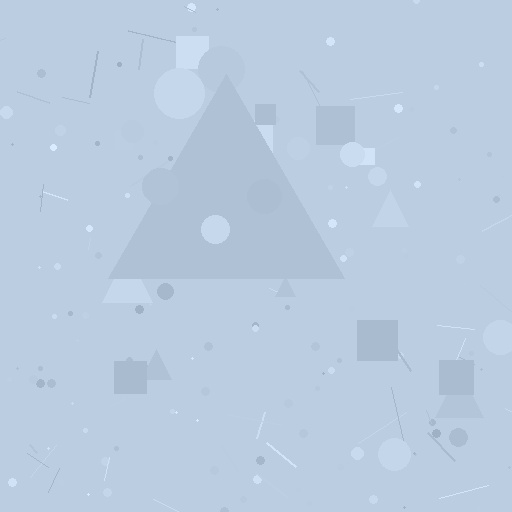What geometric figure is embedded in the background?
A triangle is embedded in the background.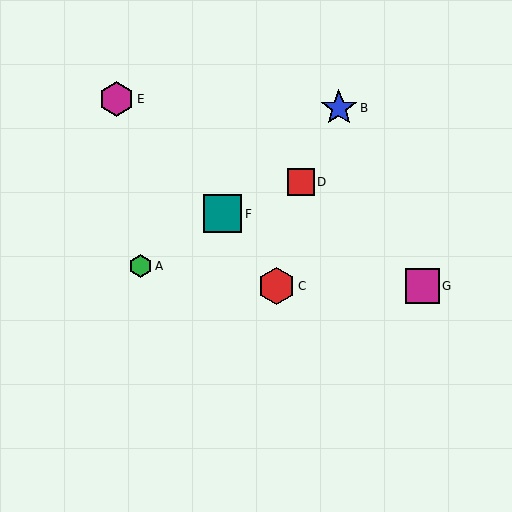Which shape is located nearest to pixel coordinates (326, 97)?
The blue star (labeled B) at (339, 108) is nearest to that location.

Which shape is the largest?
The teal square (labeled F) is the largest.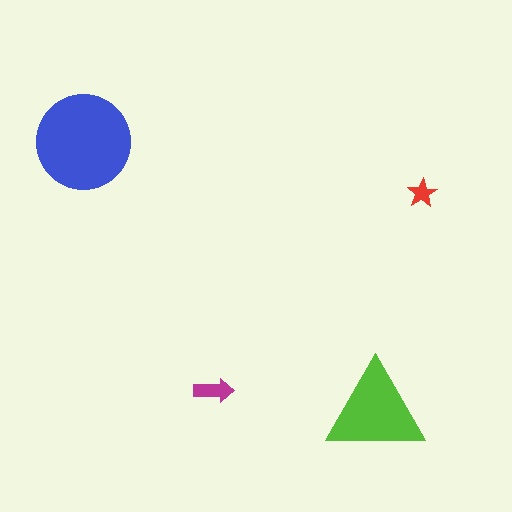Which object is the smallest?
The red star.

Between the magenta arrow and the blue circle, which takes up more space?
The blue circle.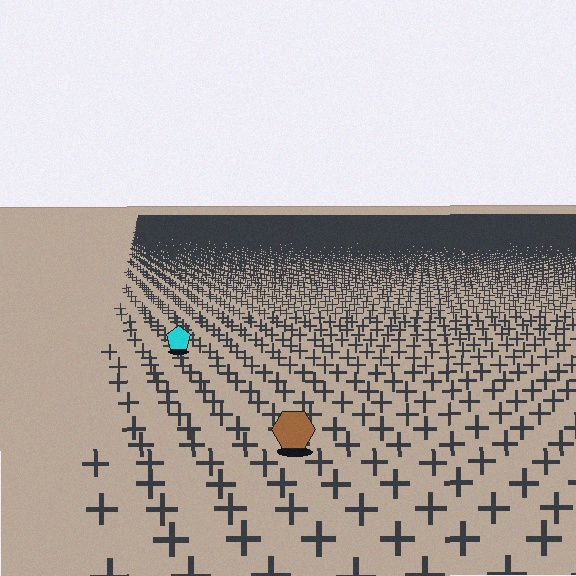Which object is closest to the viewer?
The brown hexagon is closest. The texture marks near it are larger and more spread out.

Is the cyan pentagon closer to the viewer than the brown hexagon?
No. The brown hexagon is closer — you can tell from the texture gradient: the ground texture is coarser near it.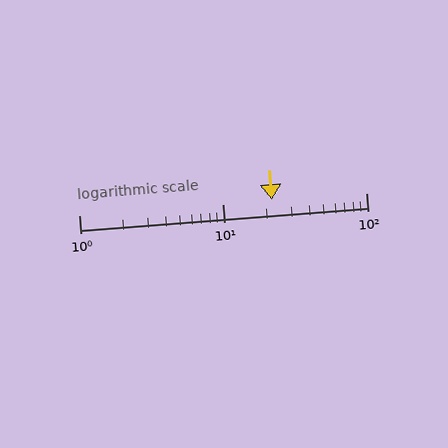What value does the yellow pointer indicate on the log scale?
The pointer indicates approximately 22.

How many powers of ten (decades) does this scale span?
The scale spans 2 decades, from 1 to 100.